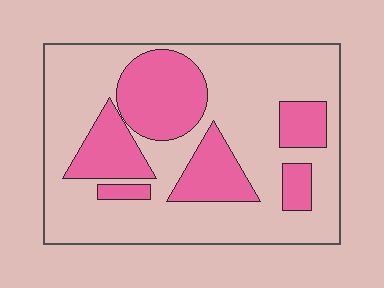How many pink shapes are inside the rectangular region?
6.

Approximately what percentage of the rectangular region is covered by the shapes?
Approximately 30%.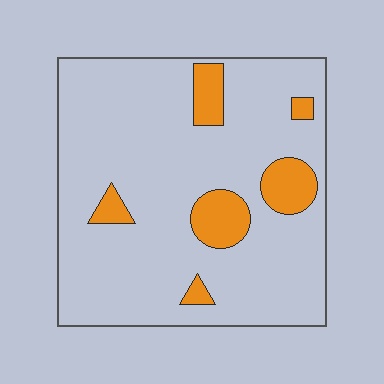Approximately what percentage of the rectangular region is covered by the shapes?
Approximately 15%.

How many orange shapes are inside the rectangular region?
6.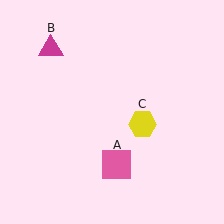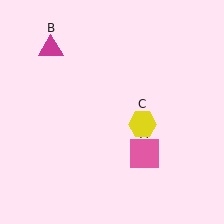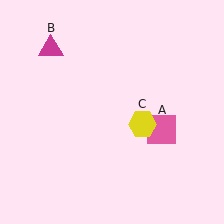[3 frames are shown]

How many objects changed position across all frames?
1 object changed position: pink square (object A).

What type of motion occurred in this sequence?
The pink square (object A) rotated counterclockwise around the center of the scene.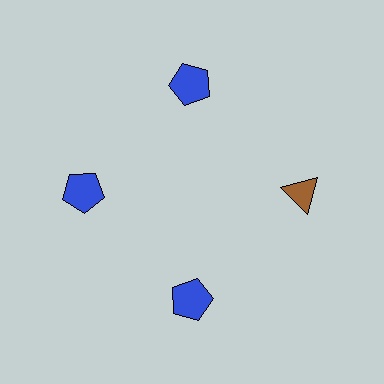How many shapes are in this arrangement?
There are 4 shapes arranged in a ring pattern.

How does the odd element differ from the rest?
It differs in both color (brown instead of blue) and shape (triangle instead of pentagon).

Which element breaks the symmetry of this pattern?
The brown triangle at roughly the 3 o'clock position breaks the symmetry. All other shapes are blue pentagons.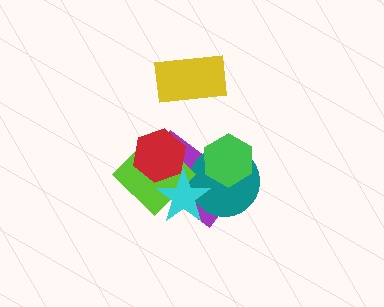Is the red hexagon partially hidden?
Yes, it is partially covered by another shape.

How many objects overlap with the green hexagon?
2 objects overlap with the green hexagon.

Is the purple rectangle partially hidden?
Yes, it is partially covered by another shape.